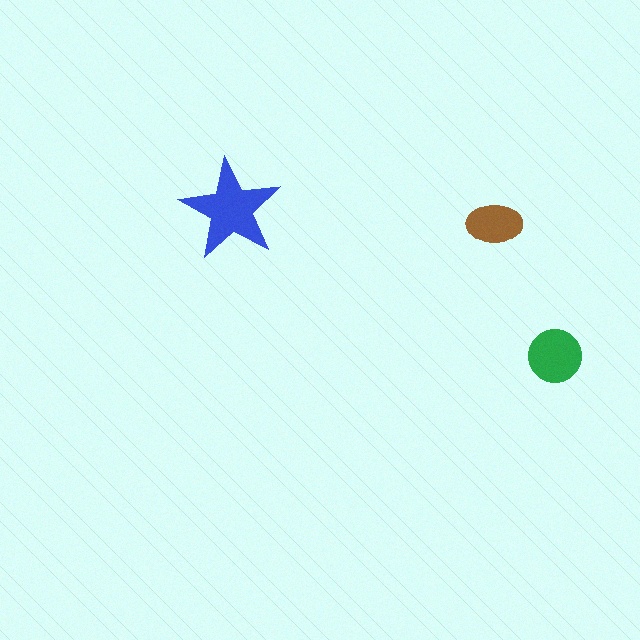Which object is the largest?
The blue star.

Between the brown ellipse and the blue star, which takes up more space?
The blue star.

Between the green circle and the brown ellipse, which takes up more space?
The green circle.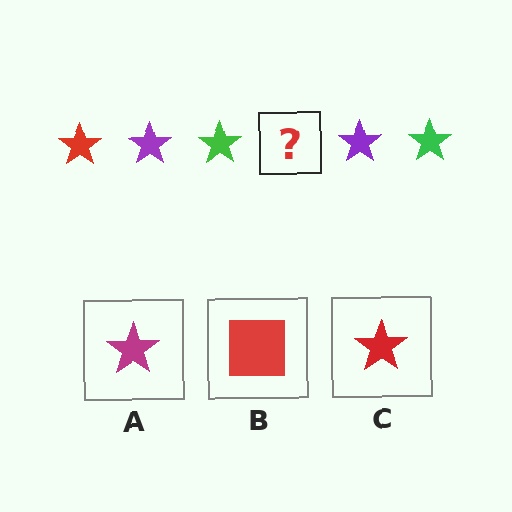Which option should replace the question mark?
Option C.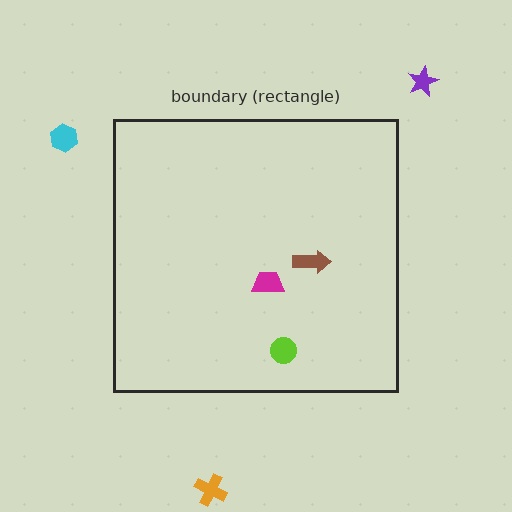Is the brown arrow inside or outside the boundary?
Inside.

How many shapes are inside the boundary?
3 inside, 3 outside.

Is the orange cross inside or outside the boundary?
Outside.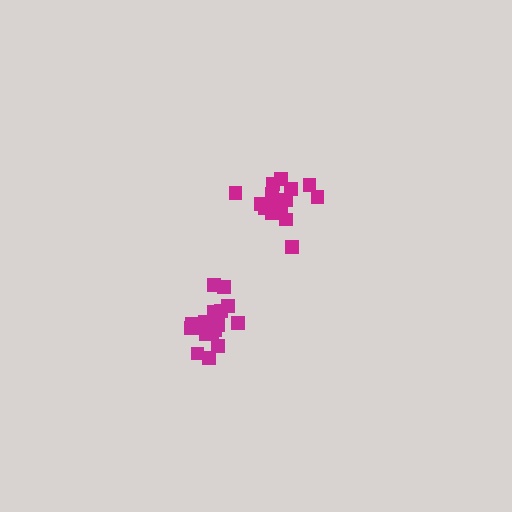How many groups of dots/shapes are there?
There are 2 groups.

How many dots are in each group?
Group 1: 20 dots, Group 2: 15 dots (35 total).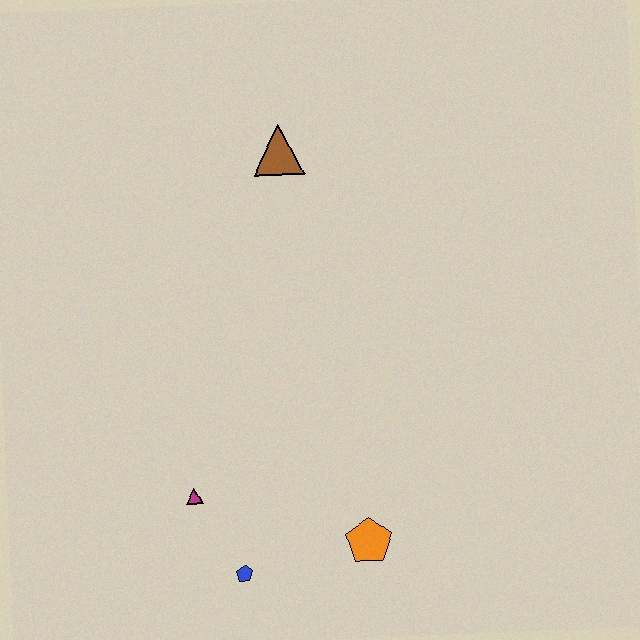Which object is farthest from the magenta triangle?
The brown triangle is farthest from the magenta triangle.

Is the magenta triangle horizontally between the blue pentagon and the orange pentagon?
No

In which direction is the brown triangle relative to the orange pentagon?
The brown triangle is above the orange pentagon.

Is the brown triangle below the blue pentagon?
No